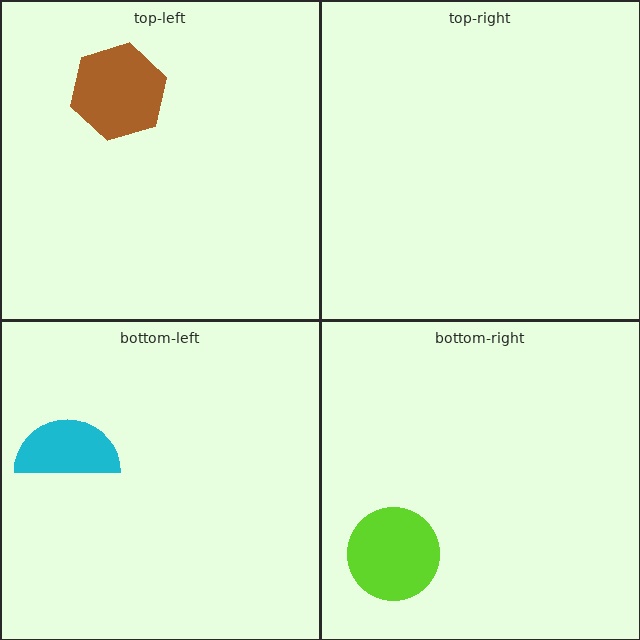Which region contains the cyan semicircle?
The bottom-left region.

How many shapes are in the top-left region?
1.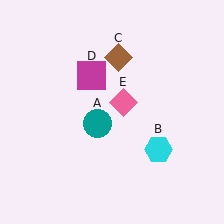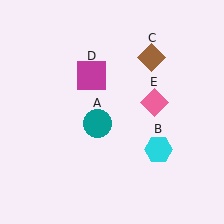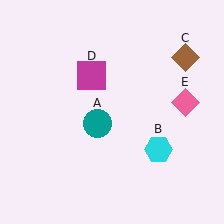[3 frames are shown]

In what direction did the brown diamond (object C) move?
The brown diamond (object C) moved right.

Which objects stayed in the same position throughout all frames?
Teal circle (object A) and cyan hexagon (object B) and magenta square (object D) remained stationary.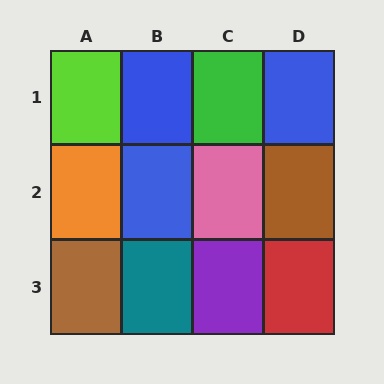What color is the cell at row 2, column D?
Brown.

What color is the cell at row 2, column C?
Pink.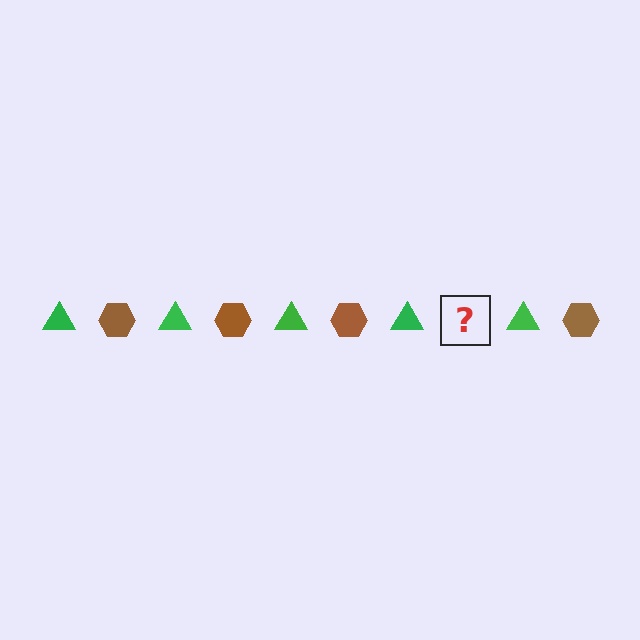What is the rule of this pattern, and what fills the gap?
The rule is that the pattern alternates between green triangle and brown hexagon. The gap should be filled with a brown hexagon.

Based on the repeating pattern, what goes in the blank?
The blank should be a brown hexagon.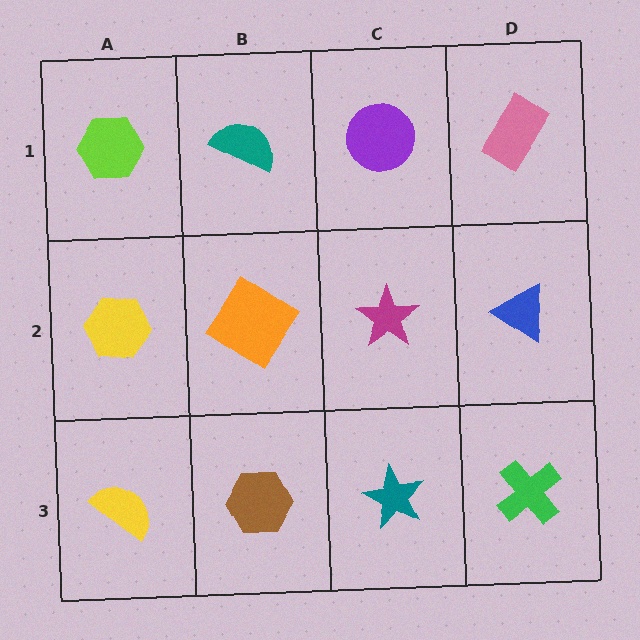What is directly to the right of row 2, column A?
An orange diamond.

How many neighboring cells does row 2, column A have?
3.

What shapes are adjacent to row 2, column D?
A pink rectangle (row 1, column D), a green cross (row 3, column D), a magenta star (row 2, column C).